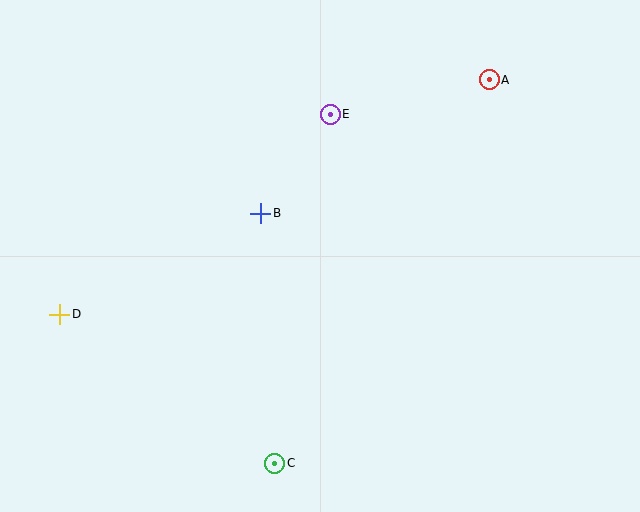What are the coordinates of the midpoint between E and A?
The midpoint between E and A is at (410, 97).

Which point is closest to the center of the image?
Point B at (261, 213) is closest to the center.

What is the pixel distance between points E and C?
The distance between E and C is 354 pixels.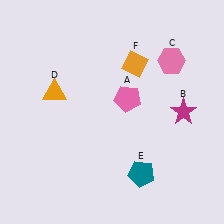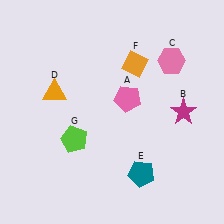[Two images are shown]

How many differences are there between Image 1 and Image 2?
There is 1 difference between the two images.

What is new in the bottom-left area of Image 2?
A lime pentagon (G) was added in the bottom-left area of Image 2.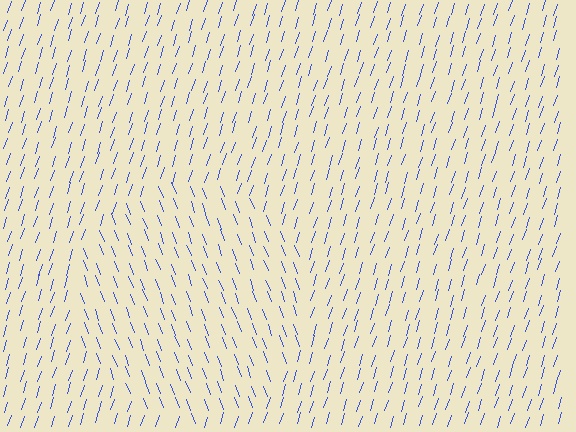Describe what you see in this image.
The image is filled with small blue line segments. A circle region in the image has lines oriented differently from the surrounding lines, creating a visible texture boundary.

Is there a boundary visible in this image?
Yes, there is a texture boundary formed by a change in line orientation.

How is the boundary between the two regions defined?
The boundary is defined purely by a change in line orientation (approximately 39 degrees difference). All lines are the same color and thickness.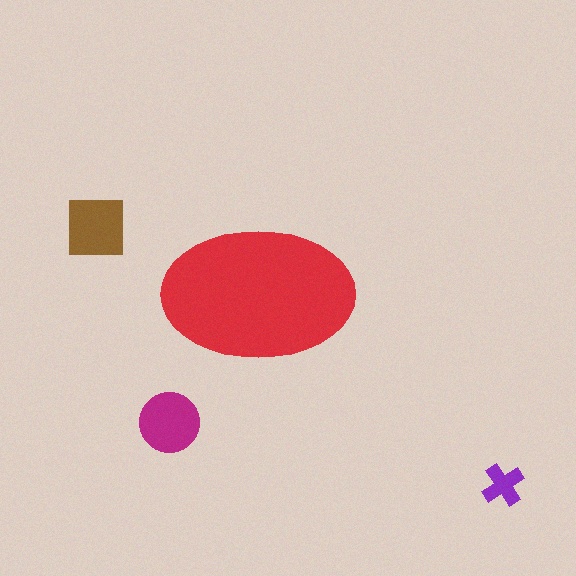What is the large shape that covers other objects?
A red ellipse.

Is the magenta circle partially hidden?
No, the magenta circle is fully visible.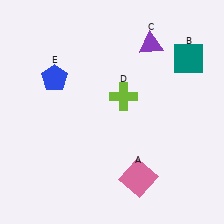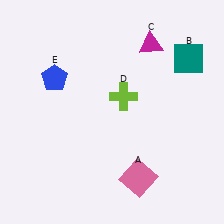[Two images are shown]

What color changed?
The triangle (C) changed from purple in Image 1 to magenta in Image 2.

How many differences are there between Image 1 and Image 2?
There is 1 difference between the two images.